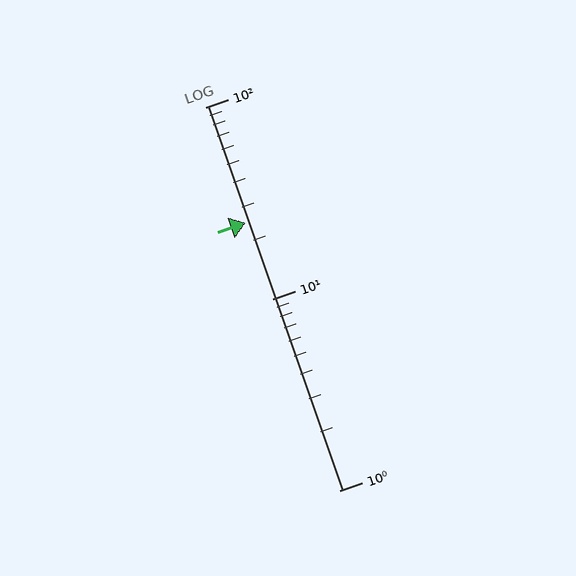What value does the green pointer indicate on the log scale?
The pointer indicates approximately 25.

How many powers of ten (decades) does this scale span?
The scale spans 2 decades, from 1 to 100.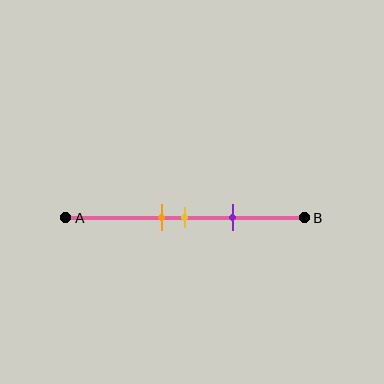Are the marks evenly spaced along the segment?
Yes, the marks are approximately evenly spaced.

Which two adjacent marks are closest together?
The orange and yellow marks are the closest adjacent pair.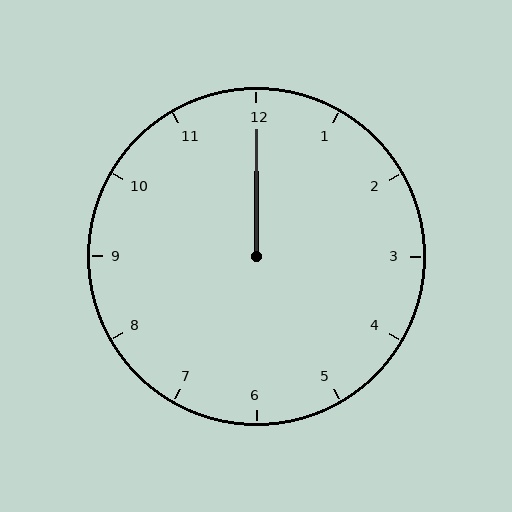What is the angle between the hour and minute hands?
Approximately 0 degrees.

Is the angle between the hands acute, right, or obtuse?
It is acute.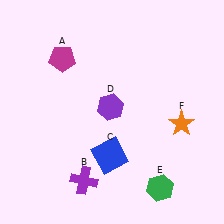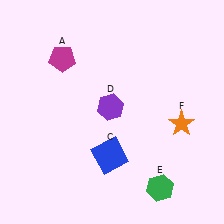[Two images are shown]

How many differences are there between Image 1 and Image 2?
There is 1 difference between the two images.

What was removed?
The purple cross (B) was removed in Image 2.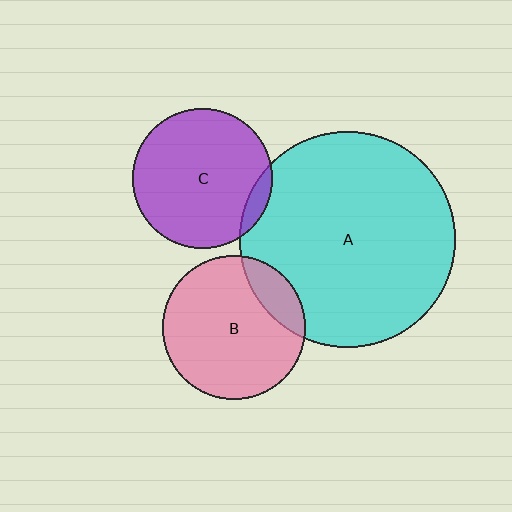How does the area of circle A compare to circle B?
Approximately 2.3 times.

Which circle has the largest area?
Circle A (cyan).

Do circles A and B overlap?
Yes.